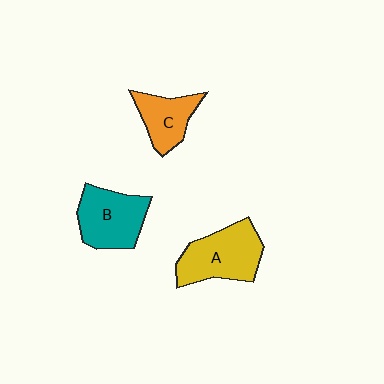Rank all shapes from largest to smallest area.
From largest to smallest: A (yellow), B (teal), C (orange).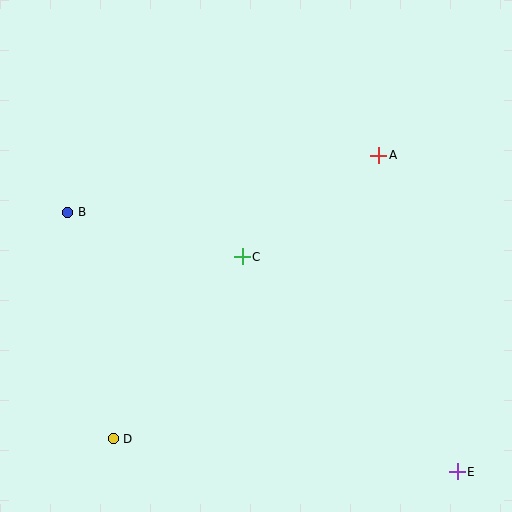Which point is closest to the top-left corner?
Point B is closest to the top-left corner.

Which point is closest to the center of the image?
Point C at (242, 257) is closest to the center.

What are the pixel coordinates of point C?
Point C is at (242, 257).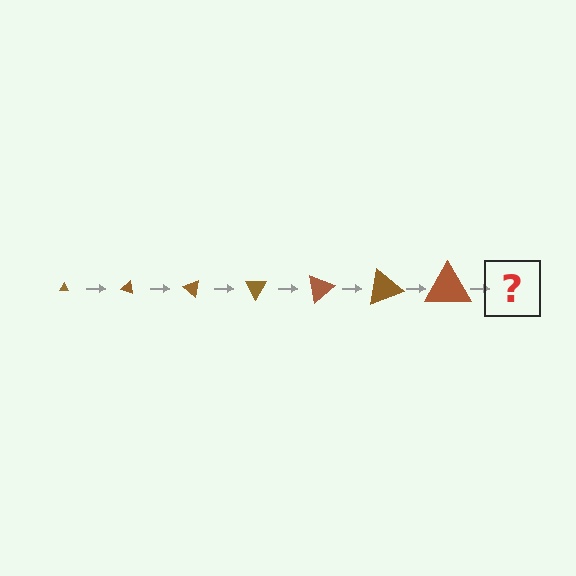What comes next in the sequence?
The next element should be a triangle, larger than the previous one and rotated 140 degrees from the start.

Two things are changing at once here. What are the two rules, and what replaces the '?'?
The two rules are that the triangle grows larger each step and it rotates 20 degrees each step. The '?' should be a triangle, larger than the previous one and rotated 140 degrees from the start.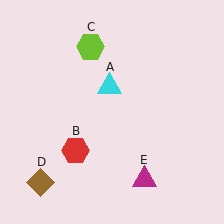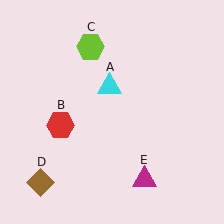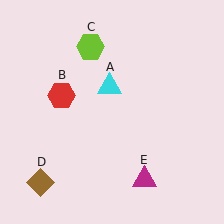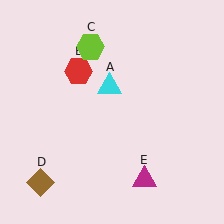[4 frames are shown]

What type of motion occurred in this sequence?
The red hexagon (object B) rotated clockwise around the center of the scene.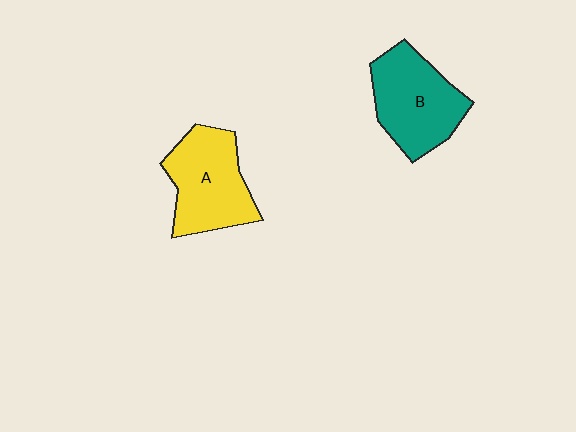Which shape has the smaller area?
Shape A (yellow).